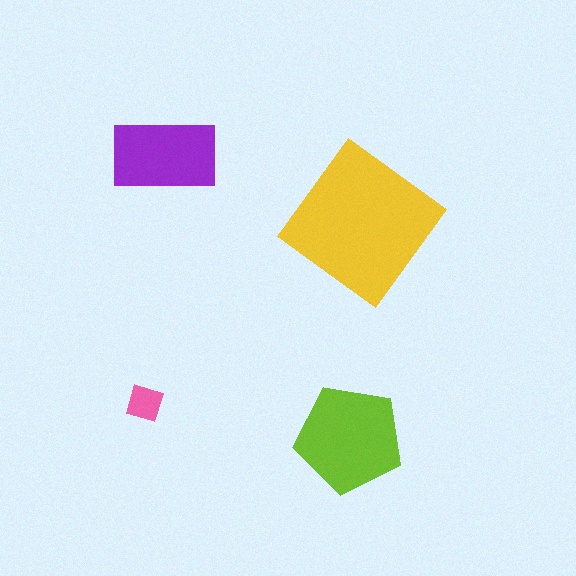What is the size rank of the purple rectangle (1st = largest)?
3rd.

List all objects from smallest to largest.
The pink diamond, the purple rectangle, the lime pentagon, the yellow diamond.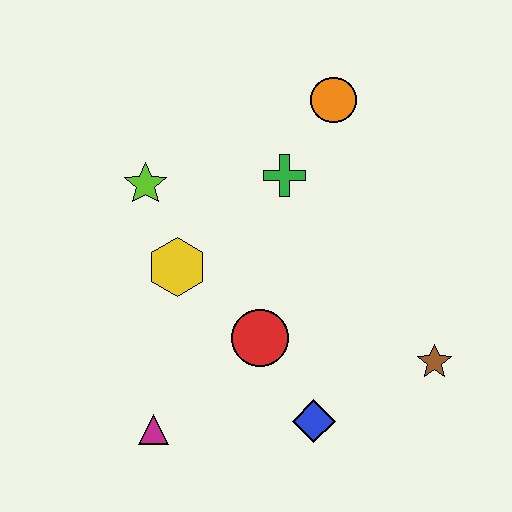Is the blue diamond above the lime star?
No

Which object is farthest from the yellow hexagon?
The brown star is farthest from the yellow hexagon.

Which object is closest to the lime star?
The yellow hexagon is closest to the lime star.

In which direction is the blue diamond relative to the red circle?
The blue diamond is below the red circle.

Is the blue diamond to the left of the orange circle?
Yes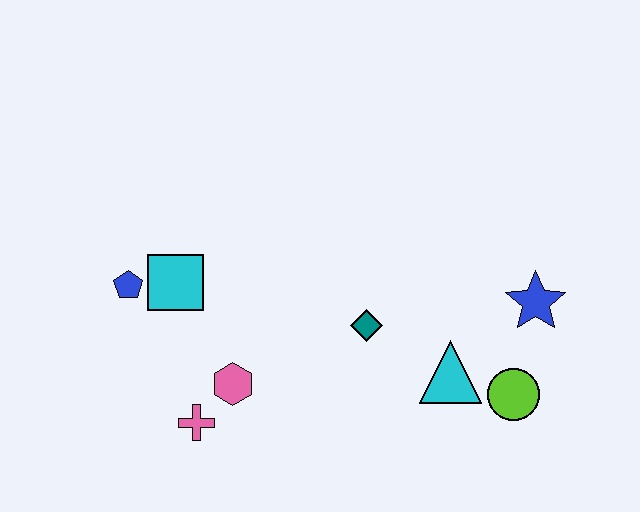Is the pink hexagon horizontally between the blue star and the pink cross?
Yes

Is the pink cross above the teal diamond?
No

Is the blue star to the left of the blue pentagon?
No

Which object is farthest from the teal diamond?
The blue pentagon is farthest from the teal diamond.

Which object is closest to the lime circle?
The cyan triangle is closest to the lime circle.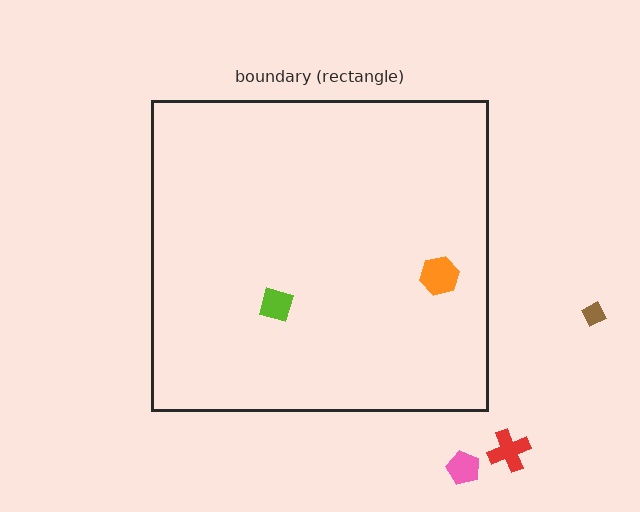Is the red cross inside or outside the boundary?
Outside.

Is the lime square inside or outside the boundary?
Inside.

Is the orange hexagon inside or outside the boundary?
Inside.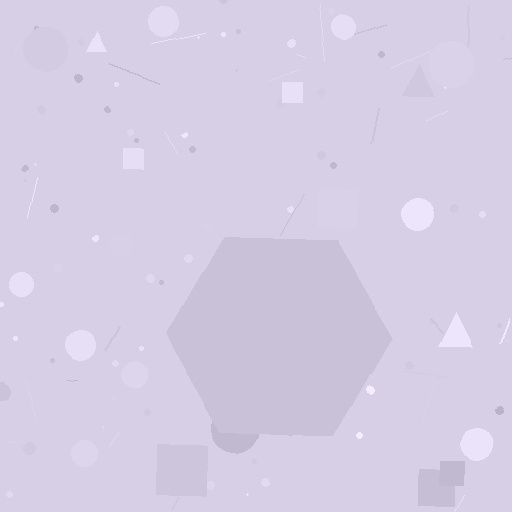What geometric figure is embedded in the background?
A hexagon is embedded in the background.